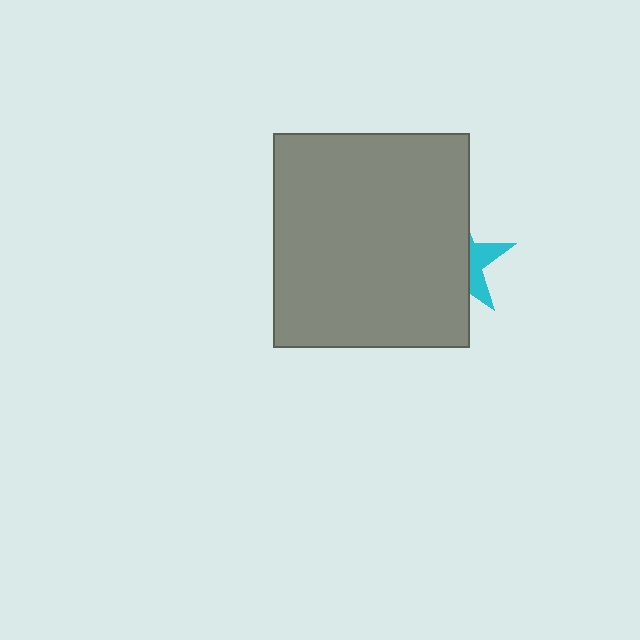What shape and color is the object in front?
The object in front is a gray rectangle.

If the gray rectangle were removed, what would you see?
You would see the complete cyan star.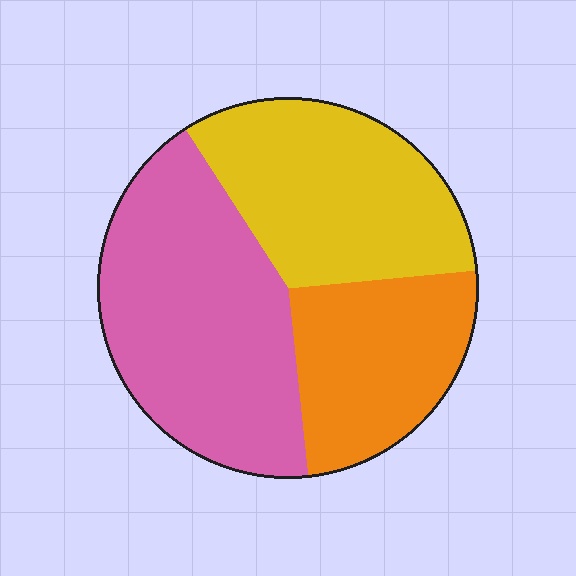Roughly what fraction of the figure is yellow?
Yellow covers roughly 35% of the figure.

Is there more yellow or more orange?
Yellow.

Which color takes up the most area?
Pink, at roughly 45%.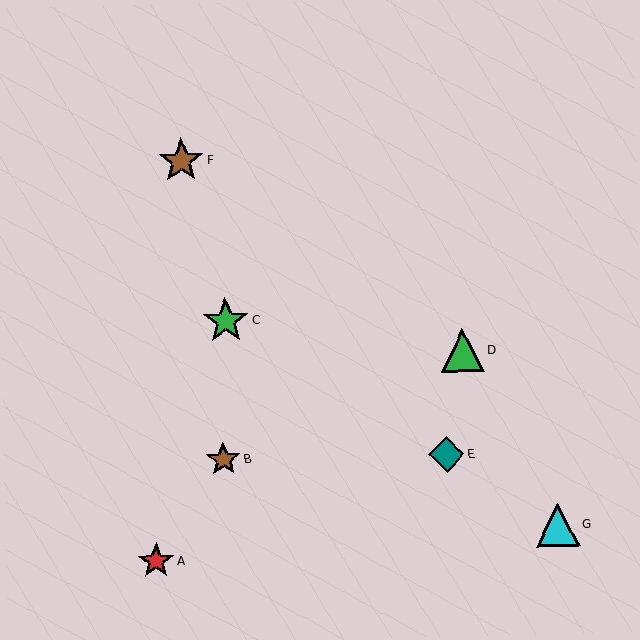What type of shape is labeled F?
Shape F is a brown star.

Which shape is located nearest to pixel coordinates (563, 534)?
The cyan triangle (labeled G) at (558, 525) is nearest to that location.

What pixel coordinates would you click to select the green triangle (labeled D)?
Click at (462, 351) to select the green triangle D.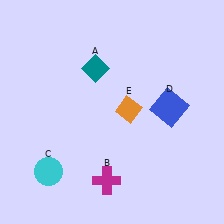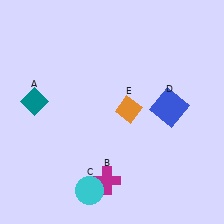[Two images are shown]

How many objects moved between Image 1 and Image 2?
2 objects moved between the two images.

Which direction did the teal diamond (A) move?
The teal diamond (A) moved left.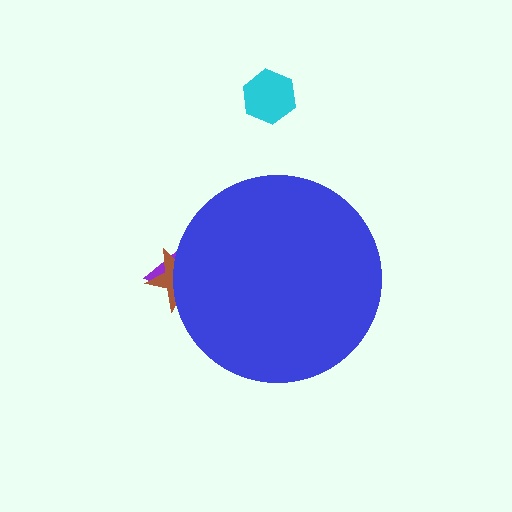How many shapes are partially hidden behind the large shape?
2 shapes are partially hidden.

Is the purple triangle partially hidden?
Yes, the purple triangle is partially hidden behind the blue circle.